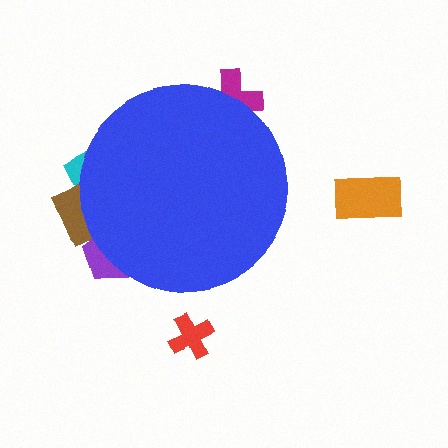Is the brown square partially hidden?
Yes, the brown square is partially hidden behind the blue circle.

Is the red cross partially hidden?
No, the red cross is fully visible.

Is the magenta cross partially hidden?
Yes, the magenta cross is partially hidden behind the blue circle.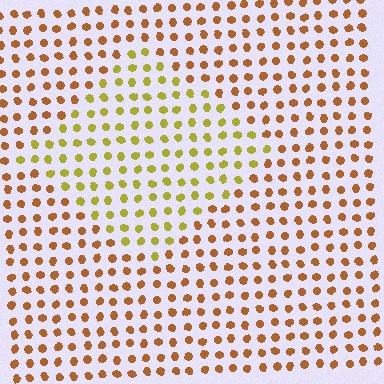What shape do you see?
I see a diamond.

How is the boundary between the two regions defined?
The boundary is defined purely by a slight shift in hue (about 36 degrees). Spacing, size, and orientation are identical on both sides.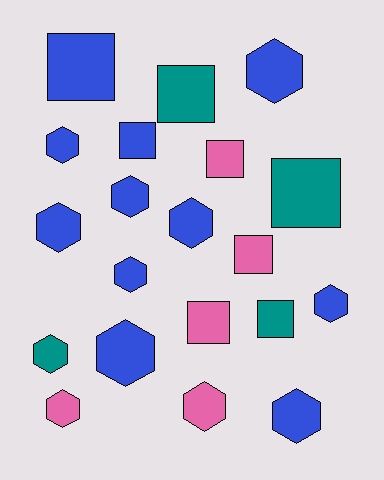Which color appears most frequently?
Blue, with 11 objects.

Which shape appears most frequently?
Hexagon, with 12 objects.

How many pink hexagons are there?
There are 2 pink hexagons.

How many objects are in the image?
There are 20 objects.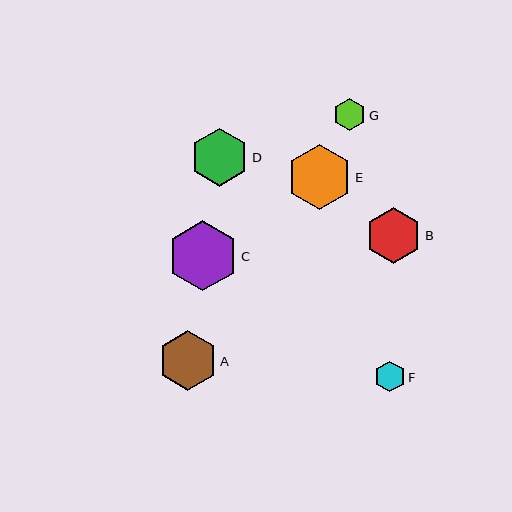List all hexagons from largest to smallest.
From largest to smallest: C, E, A, D, B, G, F.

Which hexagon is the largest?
Hexagon C is the largest with a size of approximately 71 pixels.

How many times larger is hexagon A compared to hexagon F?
Hexagon A is approximately 1.9 times the size of hexagon F.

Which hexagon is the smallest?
Hexagon F is the smallest with a size of approximately 31 pixels.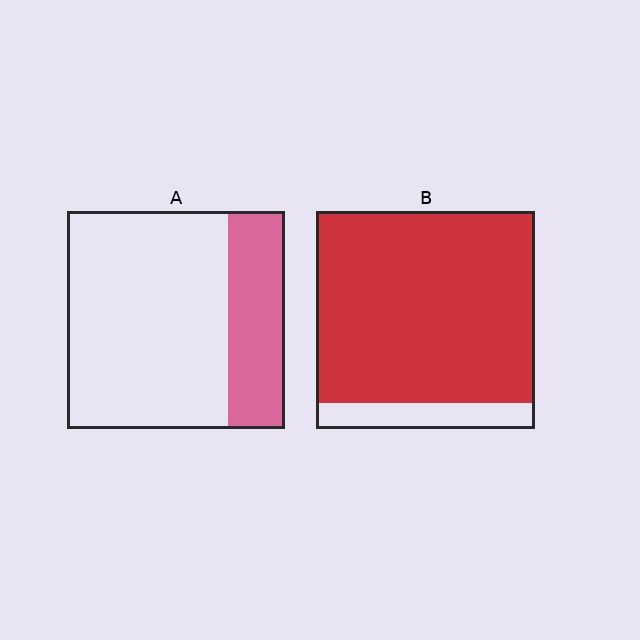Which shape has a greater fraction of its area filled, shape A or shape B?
Shape B.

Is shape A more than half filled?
No.